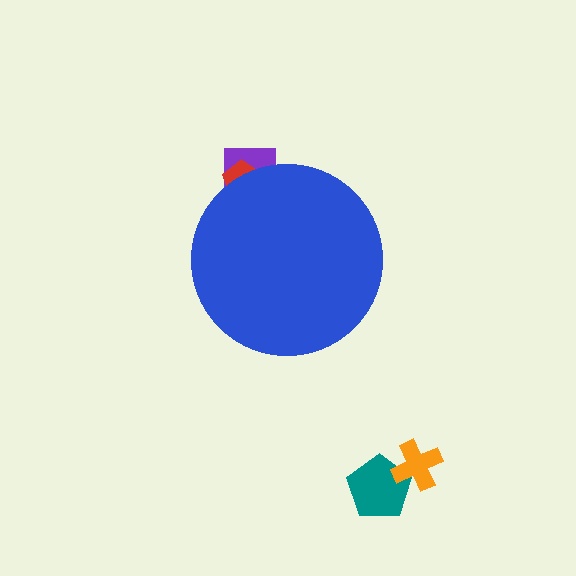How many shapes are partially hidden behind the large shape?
2 shapes are partially hidden.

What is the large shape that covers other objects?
A blue circle.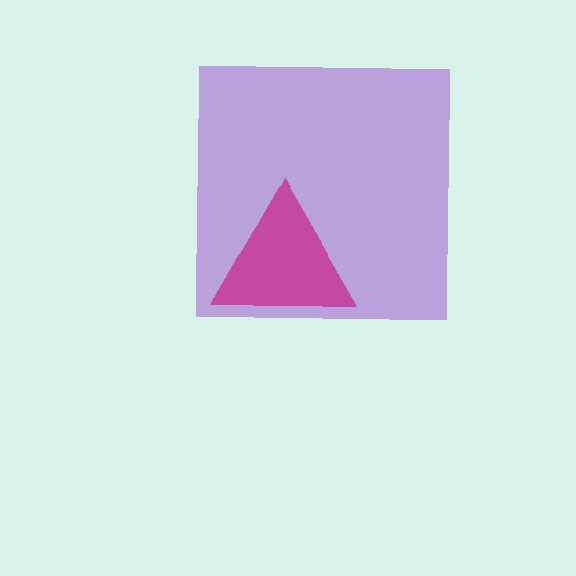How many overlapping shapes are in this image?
There are 2 overlapping shapes in the image.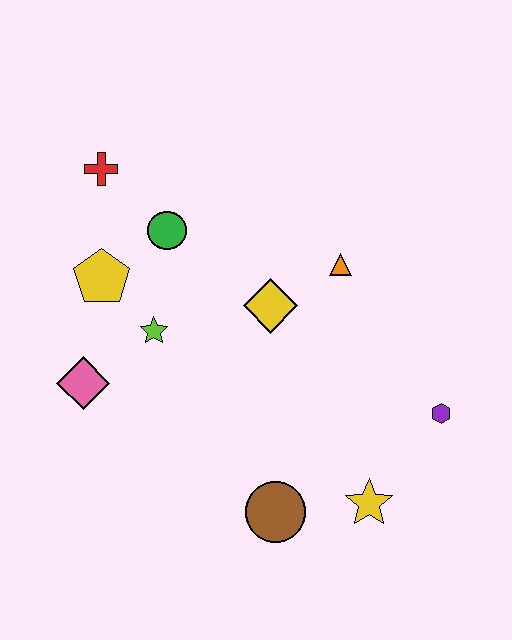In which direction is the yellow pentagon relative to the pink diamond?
The yellow pentagon is above the pink diamond.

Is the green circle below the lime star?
No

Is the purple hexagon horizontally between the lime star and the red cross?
No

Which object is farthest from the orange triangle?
The pink diamond is farthest from the orange triangle.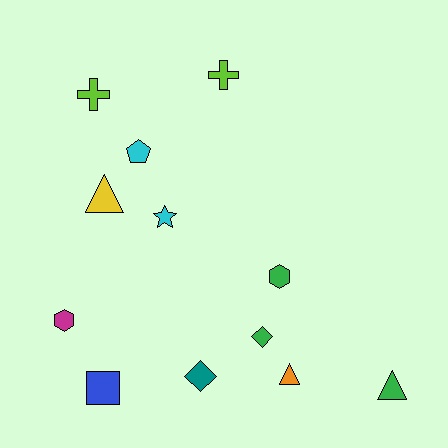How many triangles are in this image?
There are 3 triangles.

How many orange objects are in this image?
There is 1 orange object.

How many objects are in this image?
There are 12 objects.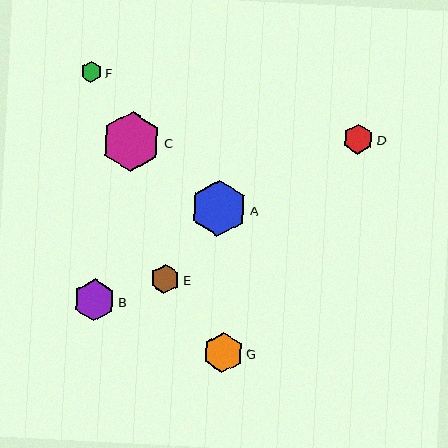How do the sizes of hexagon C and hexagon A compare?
Hexagon C and hexagon A are approximately the same size.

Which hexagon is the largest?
Hexagon C is the largest with a size of approximately 59 pixels.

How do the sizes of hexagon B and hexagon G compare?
Hexagon B and hexagon G are approximately the same size.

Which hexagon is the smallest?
Hexagon F is the smallest with a size of approximately 21 pixels.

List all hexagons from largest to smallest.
From largest to smallest: C, A, B, G, D, E, F.